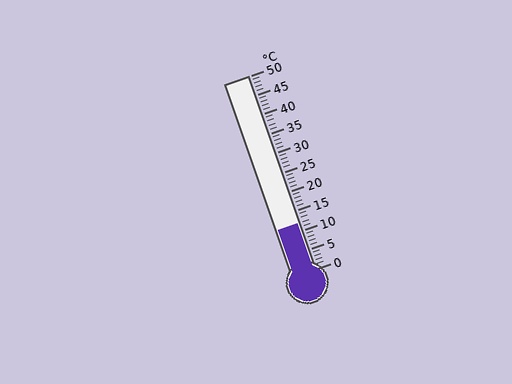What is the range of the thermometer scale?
The thermometer scale ranges from 0°C to 50°C.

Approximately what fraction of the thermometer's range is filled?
The thermometer is filled to approximately 25% of its range.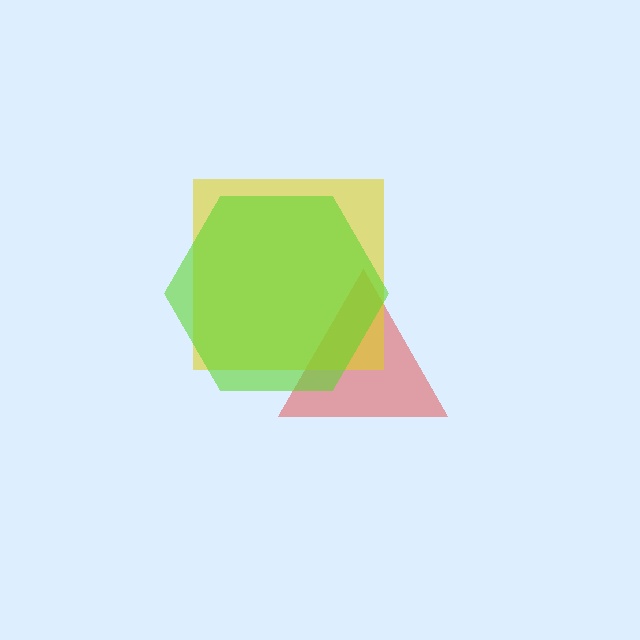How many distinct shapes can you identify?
There are 3 distinct shapes: a red triangle, a yellow square, a lime hexagon.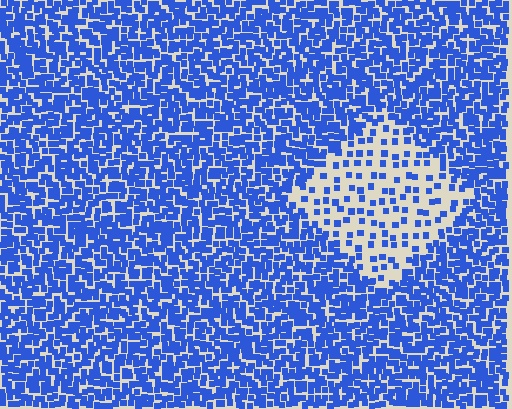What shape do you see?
I see a diamond.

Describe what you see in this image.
The image contains small blue elements arranged at two different densities. A diamond-shaped region is visible where the elements are less densely packed than the surrounding area.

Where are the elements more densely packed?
The elements are more densely packed outside the diamond boundary.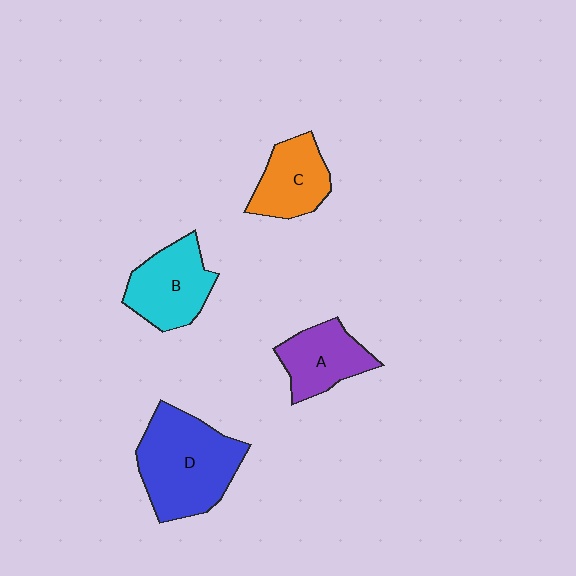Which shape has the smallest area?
Shape C (orange).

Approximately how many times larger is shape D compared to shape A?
Approximately 1.7 times.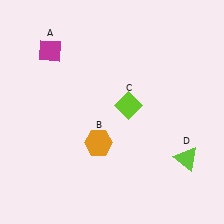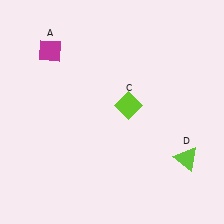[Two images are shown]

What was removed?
The orange hexagon (B) was removed in Image 2.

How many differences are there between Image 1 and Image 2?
There is 1 difference between the two images.